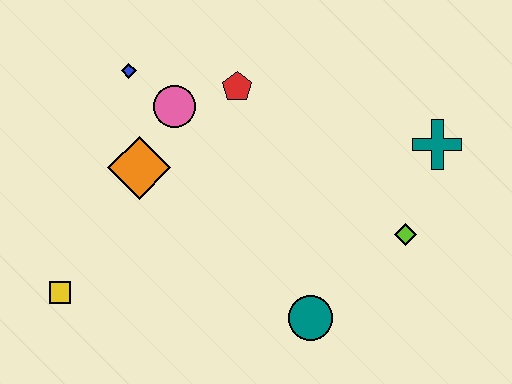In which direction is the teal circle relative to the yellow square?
The teal circle is to the right of the yellow square.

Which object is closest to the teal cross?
The lime diamond is closest to the teal cross.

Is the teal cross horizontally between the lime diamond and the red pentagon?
No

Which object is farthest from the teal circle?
The blue diamond is farthest from the teal circle.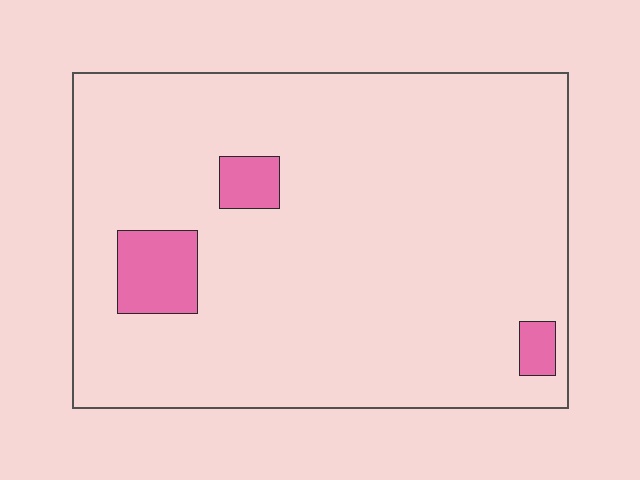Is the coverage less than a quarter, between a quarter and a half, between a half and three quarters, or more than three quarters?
Less than a quarter.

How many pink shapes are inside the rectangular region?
3.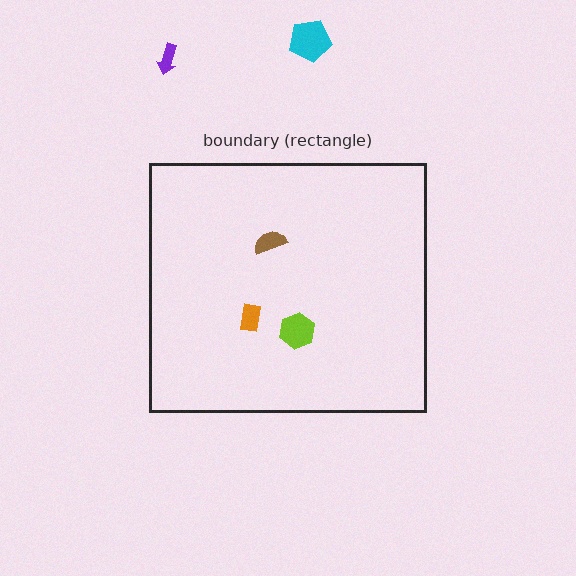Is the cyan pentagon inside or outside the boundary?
Outside.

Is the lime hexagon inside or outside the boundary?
Inside.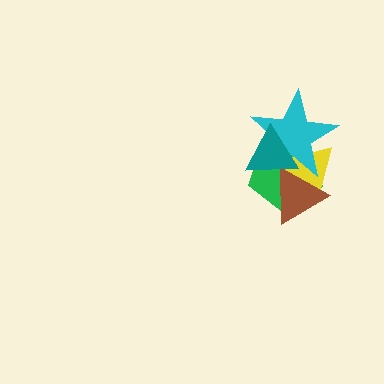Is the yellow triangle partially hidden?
Yes, it is partially covered by another shape.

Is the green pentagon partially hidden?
Yes, it is partially covered by another shape.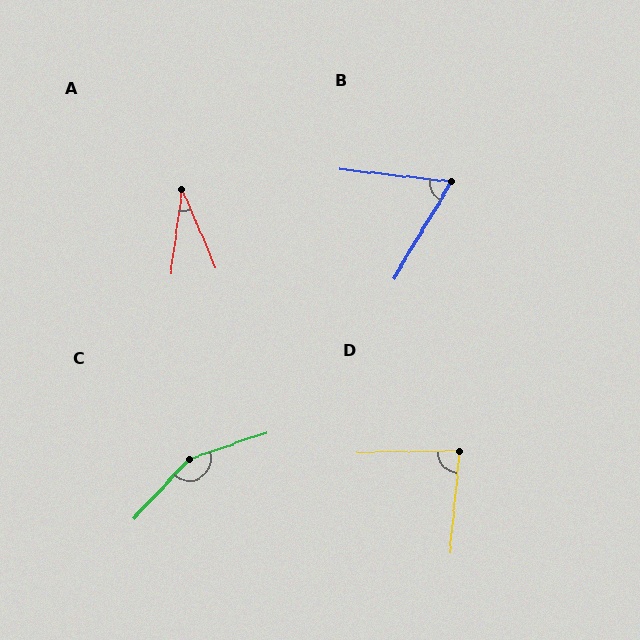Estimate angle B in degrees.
Approximately 65 degrees.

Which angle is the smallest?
A, at approximately 31 degrees.